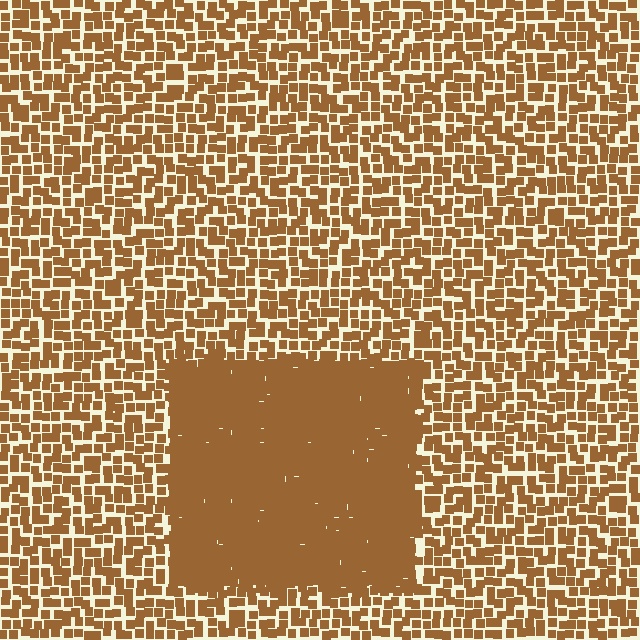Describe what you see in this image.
The image contains small brown elements arranged at two different densities. A rectangle-shaped region is visible where the elements are more densely packed than the surrounding area.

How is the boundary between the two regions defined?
The boundary is defined by a change in element density (approximately 2.3x ratio). All elements are the same color, size, and shape.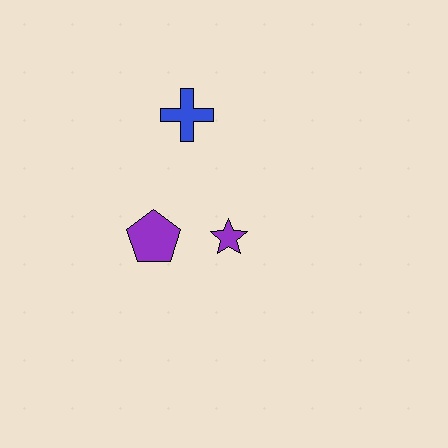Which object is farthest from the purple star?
The blue cross is farthest from the purple star.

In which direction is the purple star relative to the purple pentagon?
The purple star is to the right of the purple pentagon.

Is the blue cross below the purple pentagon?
No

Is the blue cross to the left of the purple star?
Yes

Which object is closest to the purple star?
The purple pentagon is closest to the purple star.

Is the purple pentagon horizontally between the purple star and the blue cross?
No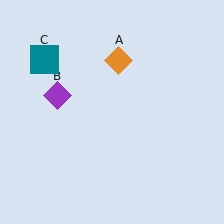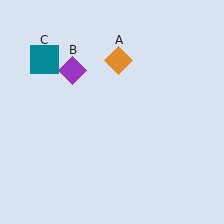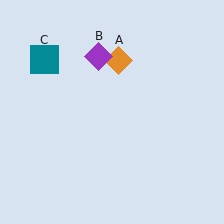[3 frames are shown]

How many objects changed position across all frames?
1 object changed position: purple diamond (object B).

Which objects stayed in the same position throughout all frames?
Orange diamond (object A) and teal square (object C) remained stationary.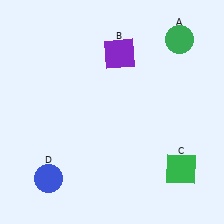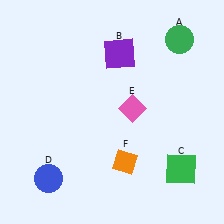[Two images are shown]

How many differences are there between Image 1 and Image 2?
There are 2 differences between the two images.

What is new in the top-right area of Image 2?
A pink diamond (E) was added in the top-right area of Image 2.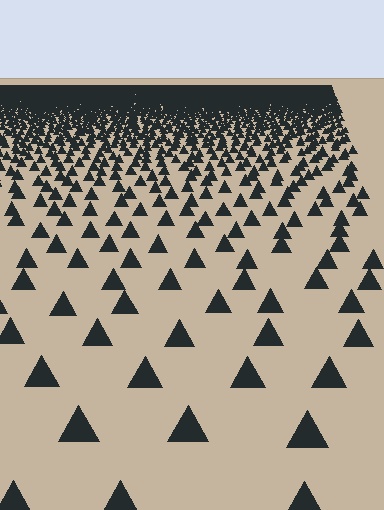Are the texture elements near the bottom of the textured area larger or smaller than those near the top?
Larger. Near the bottom, elements are closer to the viewer and appear at a bigger on-screen size.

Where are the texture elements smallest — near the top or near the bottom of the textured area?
Near the top.